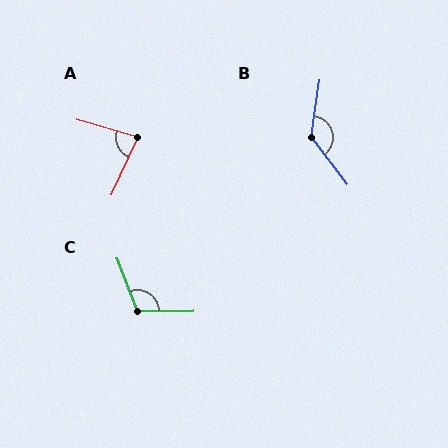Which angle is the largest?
B, at approximately 134 degrees.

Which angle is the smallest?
A, at approximately 81 degrees.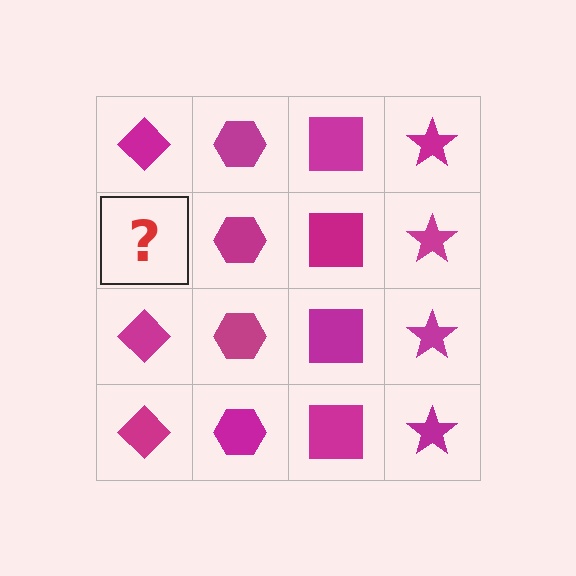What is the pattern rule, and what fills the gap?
The rule is that each column has a consistent shape. The gap should be filled with a magenta diamond.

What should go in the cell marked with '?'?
The missing cell should contain a magenta diamond.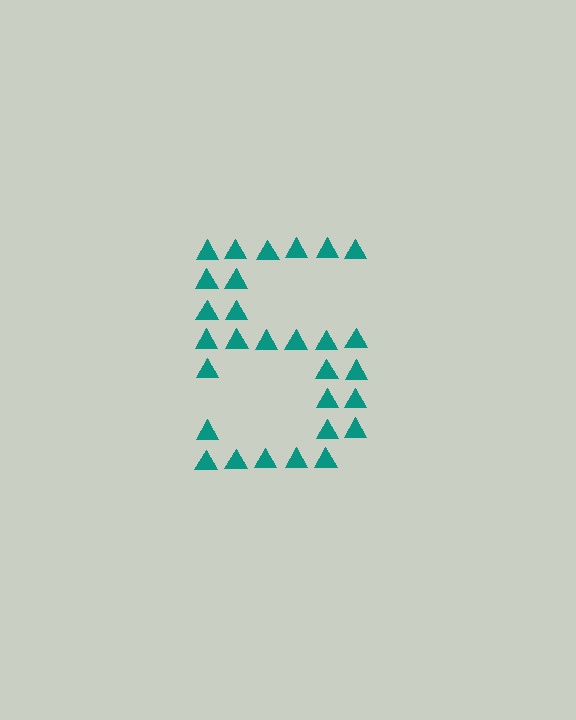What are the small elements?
The small elements are triangles.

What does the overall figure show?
The overall figure shows the digit 5.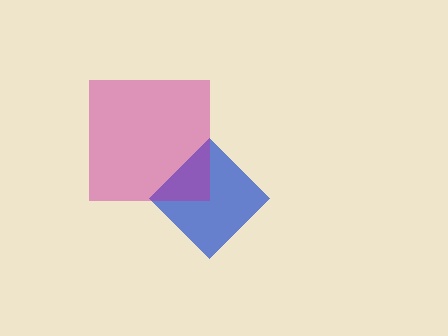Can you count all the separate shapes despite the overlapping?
Yes, there are 2 separate shapes.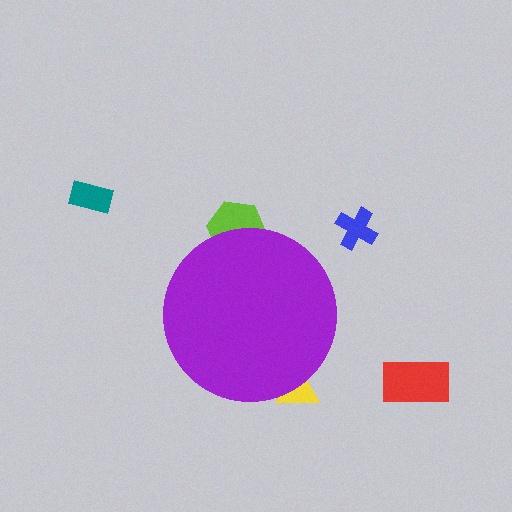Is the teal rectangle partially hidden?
No, the teal rectangle is fully visible.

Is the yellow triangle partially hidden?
Yes, the yellow triangle is partially hidden behind the purple circle.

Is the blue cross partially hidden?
No, the blue cross is fully visible.